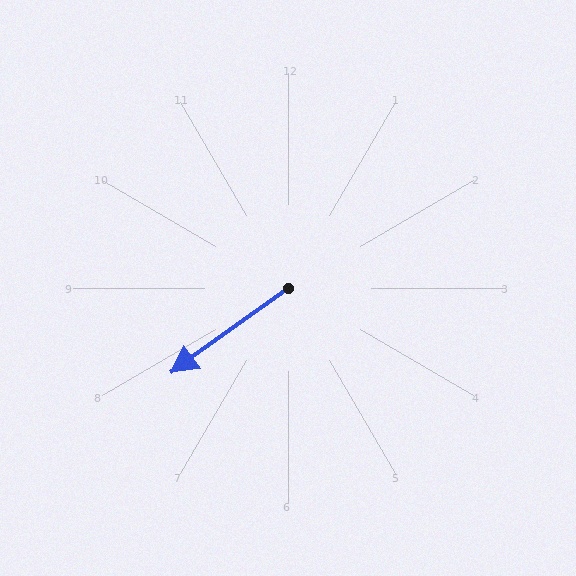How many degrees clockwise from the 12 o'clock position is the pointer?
Approximately 234 degrees.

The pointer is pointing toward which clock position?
Roughly 8 o'clock.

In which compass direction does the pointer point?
Southwest.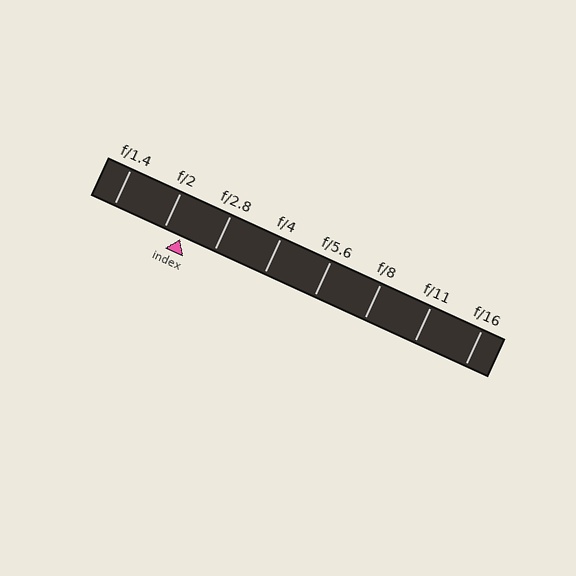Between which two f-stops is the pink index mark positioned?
The index mark is between f/2 and f/2.8.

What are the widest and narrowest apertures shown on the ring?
The widest aperture shown is f/1.4 and the narrowest is f/16.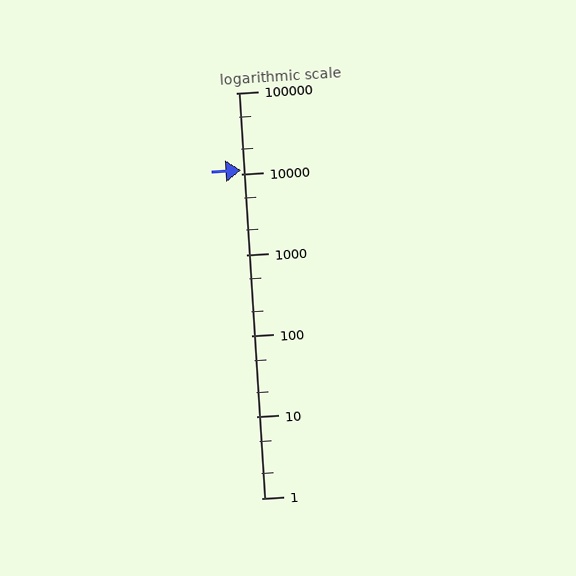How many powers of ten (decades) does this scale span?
The scale spans 5 decades, from 1 to 100000.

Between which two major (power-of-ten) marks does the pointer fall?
The pointer is between 10000 and 100000.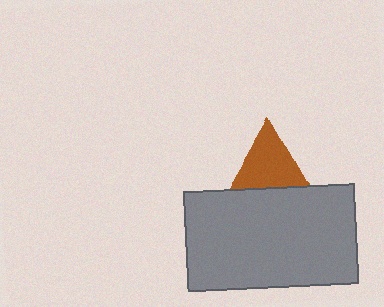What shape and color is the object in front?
The object in front is a gray rectangle.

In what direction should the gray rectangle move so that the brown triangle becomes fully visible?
The gray rectangle should move down. That is the shortest direction to clear the overlap and leave the brown triangle fully visible.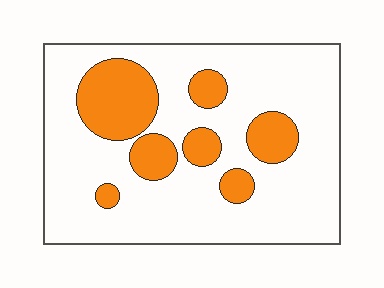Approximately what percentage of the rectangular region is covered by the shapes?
Approximately 20%.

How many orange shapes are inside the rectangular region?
7.